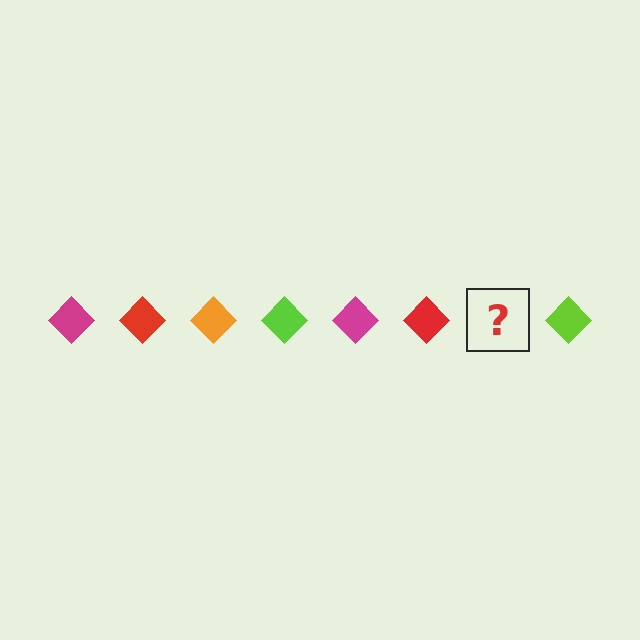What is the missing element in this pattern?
The missing element is an orange diamond.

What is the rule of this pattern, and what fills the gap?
The rule is that the pattern cycles through magenta, red, orange, lime diamonds. The gap should be filled with an orange diamond.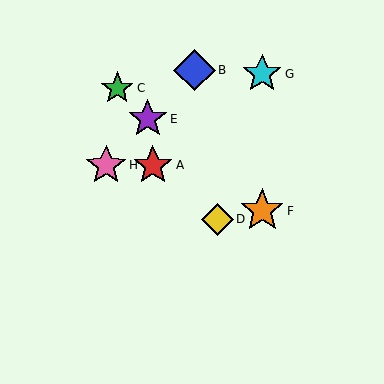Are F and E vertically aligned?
No, F is at x≈262 and E is at x≈148.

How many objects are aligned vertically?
2 objects (F, G) are aligned vertically.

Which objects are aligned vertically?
Objects F, G are aligned vertically.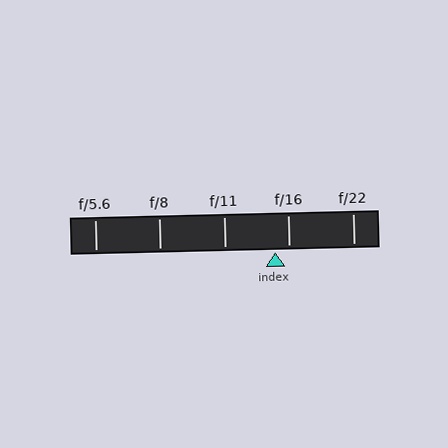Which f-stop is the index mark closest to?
The index mark is closest to f/16.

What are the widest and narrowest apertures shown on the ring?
The widest aperture shown is f/5.6 and the narrowest is f/22.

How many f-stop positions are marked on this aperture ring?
There are 5 f-stop positions marked.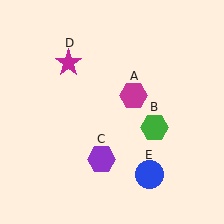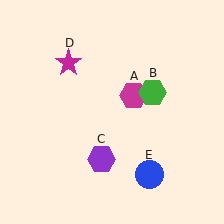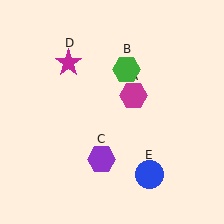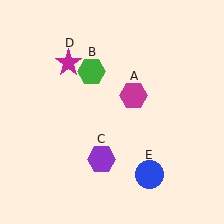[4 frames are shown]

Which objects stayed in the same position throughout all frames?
Magenta hexagon (object A) and purple hexagon (object C) and magenta star (object D) and blue circle (object E) remained stationary.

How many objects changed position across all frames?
1 object changed position: green hexagon (object B).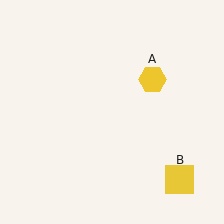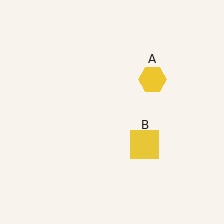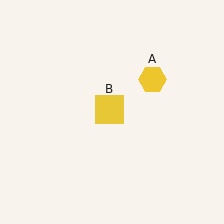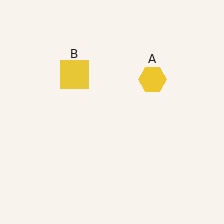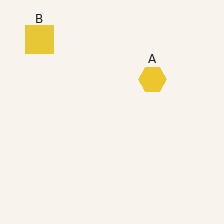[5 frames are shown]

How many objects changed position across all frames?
1 object changed position: yellow square (object B).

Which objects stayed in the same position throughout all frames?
Yellow hexagon (object A) remained stationary.